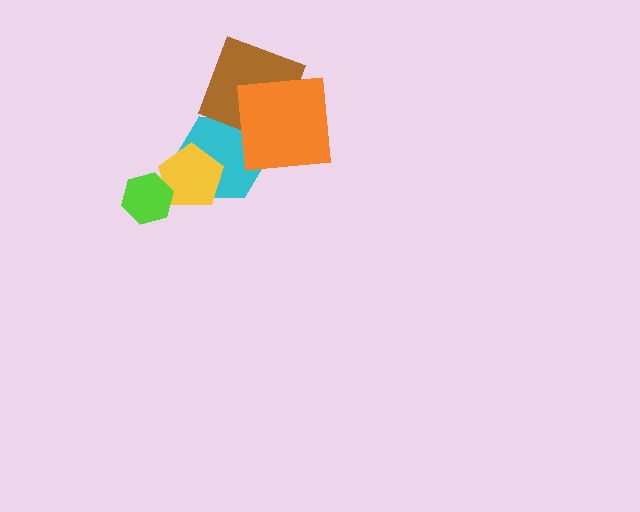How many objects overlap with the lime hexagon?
1 object overlaps with the lime hexagon.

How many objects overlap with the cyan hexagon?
3 objects overlap with the cyan hexagon.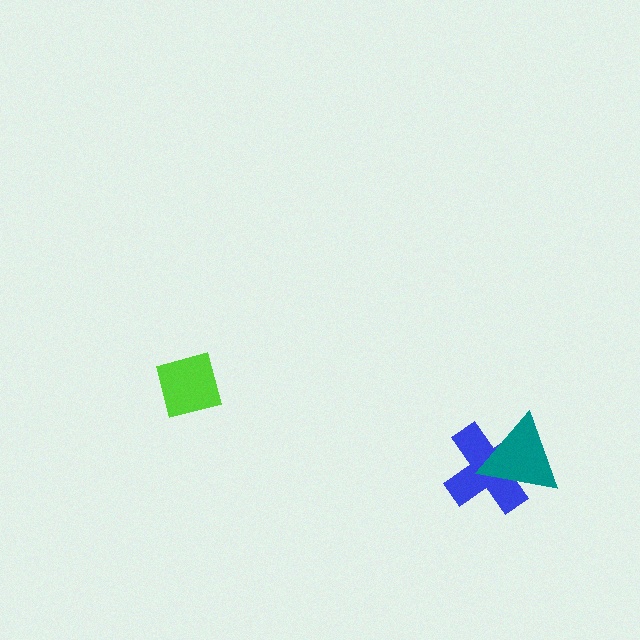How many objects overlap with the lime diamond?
0 objects overlap with the lime diamond.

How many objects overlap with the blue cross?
1 object overlaps with the blue cross.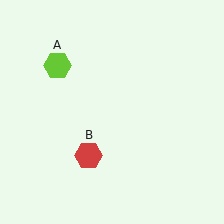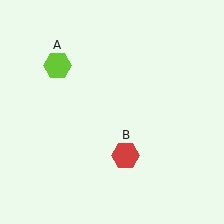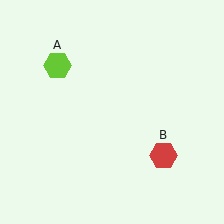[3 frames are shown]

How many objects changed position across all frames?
1 object changed position: red hexagon (object B).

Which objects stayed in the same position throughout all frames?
Lime hexagon (object A) remained stationary.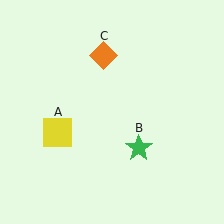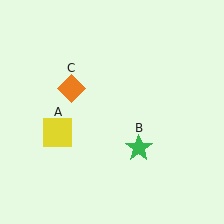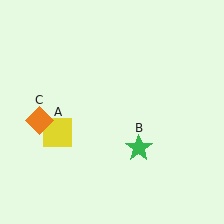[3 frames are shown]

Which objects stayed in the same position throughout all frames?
Yellow square (object A) and green star (object B) remained stationary.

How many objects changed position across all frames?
1 object changed position: orange diamond (object C).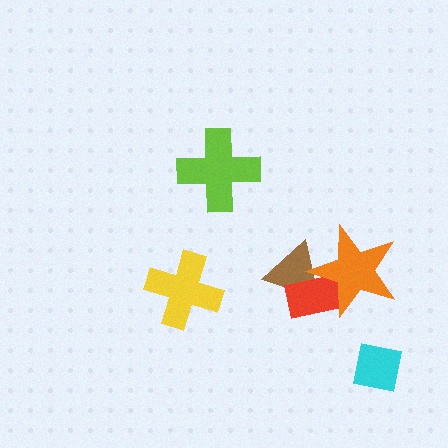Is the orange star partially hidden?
No, no other shape covers it.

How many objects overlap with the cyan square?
0 objects overlap with the cyan square.